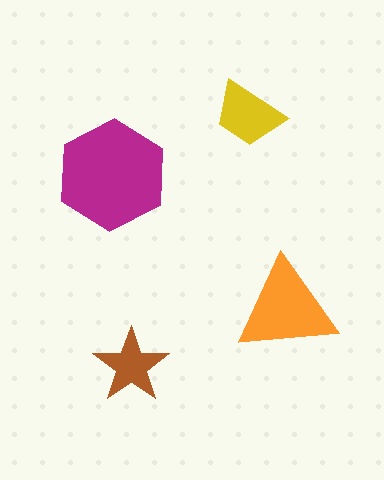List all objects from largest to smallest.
The magenta hexagon, the orange triangle, the yellow trapezoid, the brown star.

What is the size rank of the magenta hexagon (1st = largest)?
1st.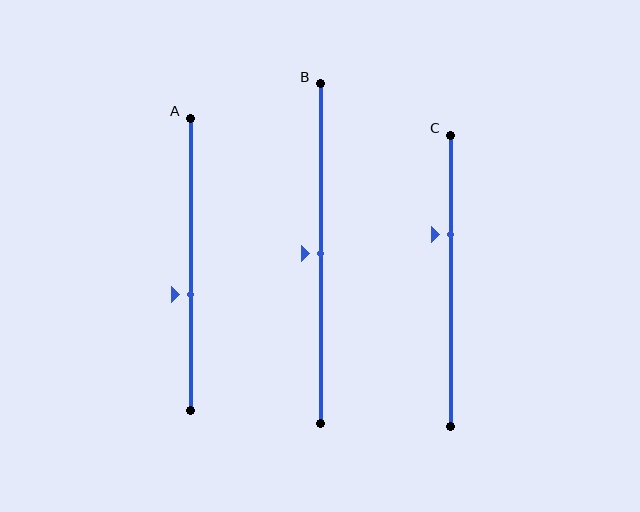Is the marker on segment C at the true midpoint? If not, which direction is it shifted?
No, the marker on segment C is shifted upward by about 16% of the segment length.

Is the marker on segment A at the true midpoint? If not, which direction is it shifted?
No, the marker on segment A is shifted downward by about 10% of the segment length.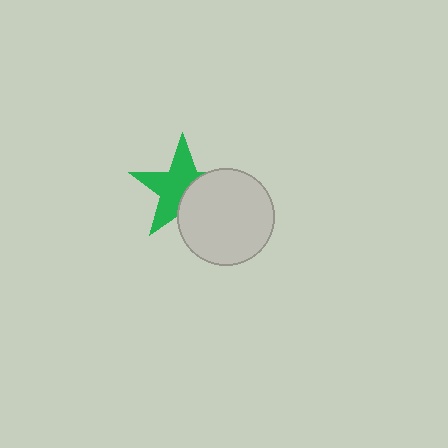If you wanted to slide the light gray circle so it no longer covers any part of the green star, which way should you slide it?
Slide it toward the lower-right — that is the most direct way to separate the two shapes.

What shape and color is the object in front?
The object in front is a light gray circle.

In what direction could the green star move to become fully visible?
The green star could move toward the upper-left. That would shift it out from behind the light gray circle entirely.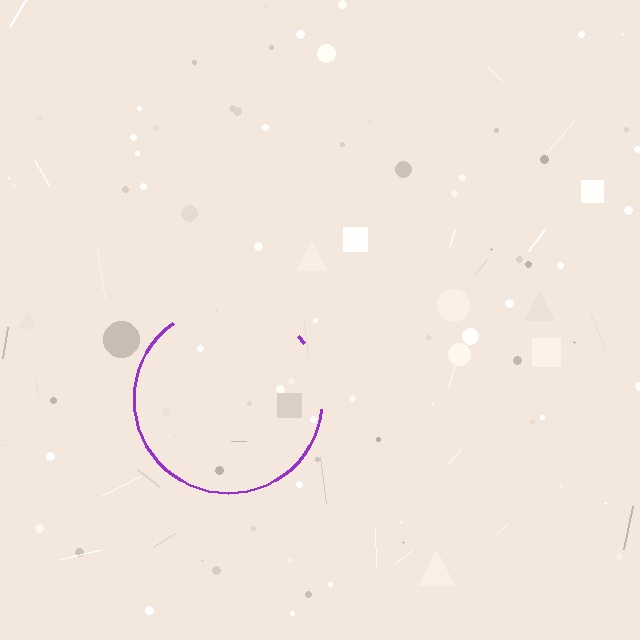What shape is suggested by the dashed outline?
The dashed outline suggests a circle.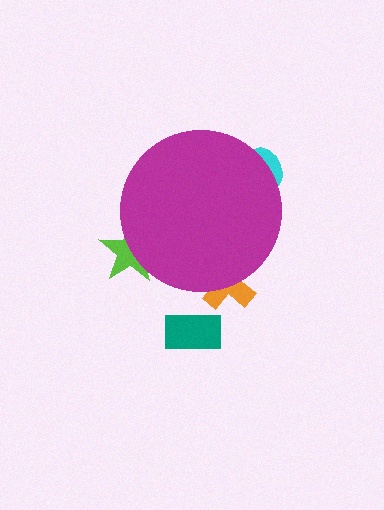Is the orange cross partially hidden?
Yes, the orange cross is partially hidden behind the magenta circle.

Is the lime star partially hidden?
Yes, the lime star is partially hidden behind the magenta circle.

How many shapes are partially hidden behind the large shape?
3 shapes are partially hidden.